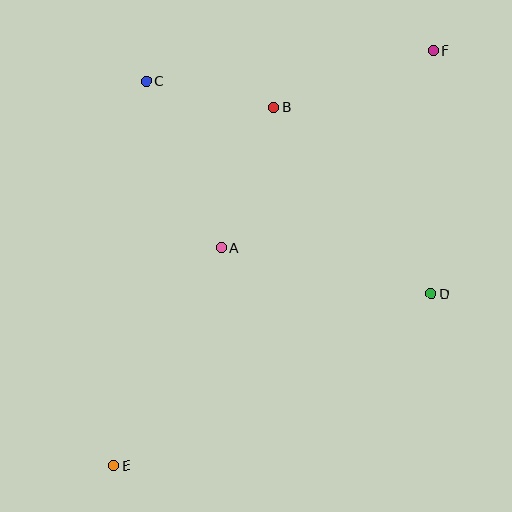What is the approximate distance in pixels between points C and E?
The distance between C and E is approximately 385 pixels.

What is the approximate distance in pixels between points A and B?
The distance between A and B is approximately 150 pixels.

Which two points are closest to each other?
Points B and C are closest to each other.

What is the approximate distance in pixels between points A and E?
The distance between A and E is approximately 243 pixels.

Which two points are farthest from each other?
Points E and F are farthest from each other.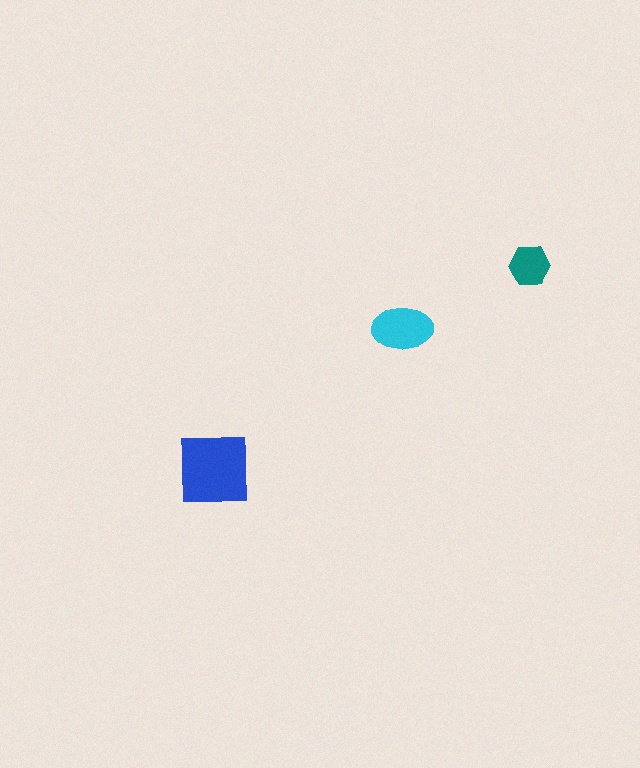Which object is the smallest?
The teal hexagon.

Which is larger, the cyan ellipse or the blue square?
The blue square.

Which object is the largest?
The blue square.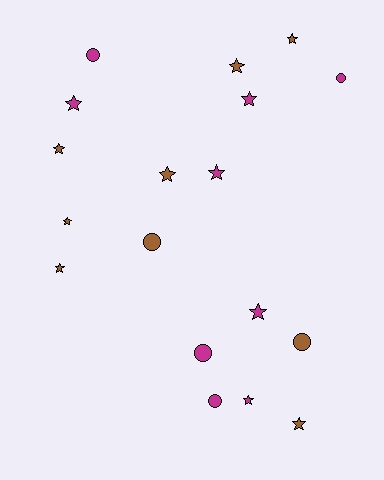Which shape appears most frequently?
Star, with 12 objects.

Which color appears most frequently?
Magenta, with 9 objects.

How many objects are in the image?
There are 18 objects.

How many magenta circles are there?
There are 4 magenta circles.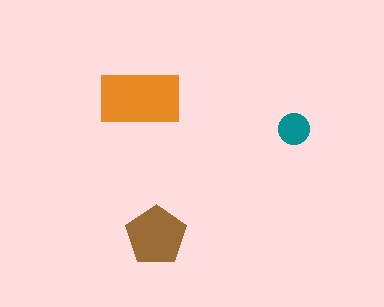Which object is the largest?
The orange rectangle.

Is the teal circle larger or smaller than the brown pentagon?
Smaller.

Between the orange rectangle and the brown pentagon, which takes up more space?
The orange rectangle.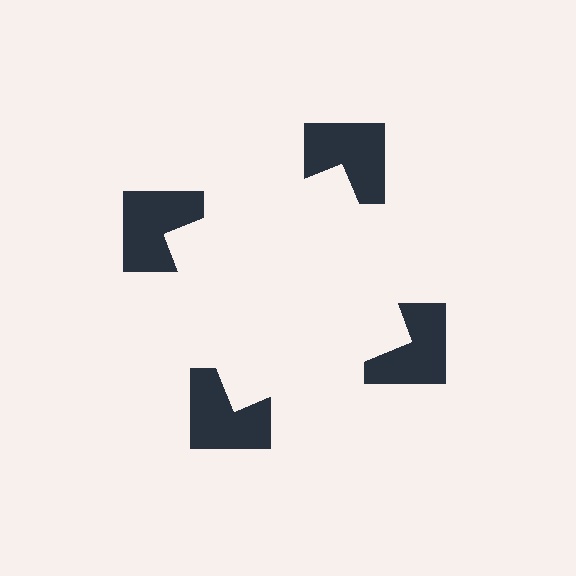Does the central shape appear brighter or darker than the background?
It typically appears slightly brighter than the background, even though no actual brightness change is drawn.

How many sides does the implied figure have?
4 sides.